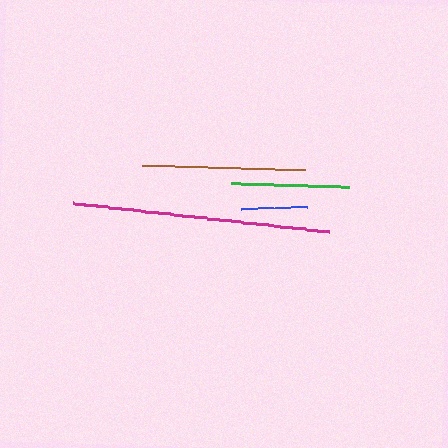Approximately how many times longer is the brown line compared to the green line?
The brown line is approximately 1.4 times the length of the green line.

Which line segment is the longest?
The magenta line is the longest at approximately 258 pixels.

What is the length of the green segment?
The green segment is approximately 118 pixels long.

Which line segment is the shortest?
The blue line is the shortest at approximately 66 pixels.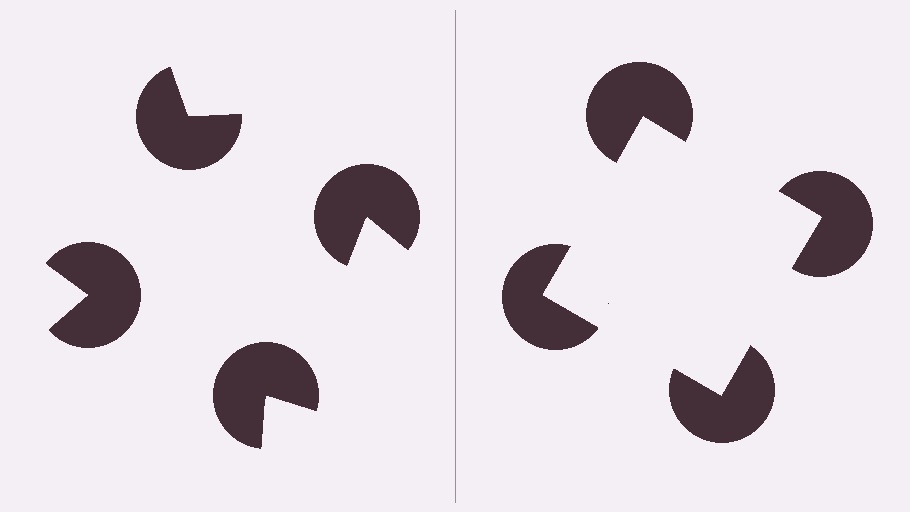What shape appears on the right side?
An illusory square.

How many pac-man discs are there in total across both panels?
8 — 4 on each side.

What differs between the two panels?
The pac-man discs are positioned identically on both sides; only the wedge orientations differ. On the right they align to a square; on the left they are misaligned.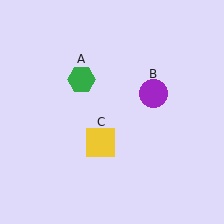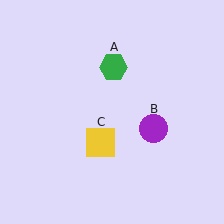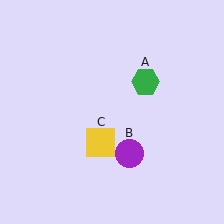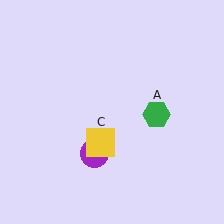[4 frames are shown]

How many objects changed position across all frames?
2 objects changed position: green hexagon (object A), purple circle (object B).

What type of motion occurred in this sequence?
The green hexagon (object A), purple circle (object B) rotated clockwise around the center of the scene.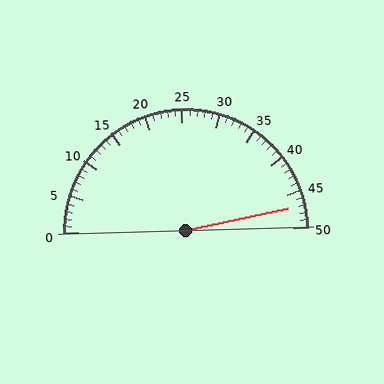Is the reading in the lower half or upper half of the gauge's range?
The reading is in the upper half of the range (0 to 50).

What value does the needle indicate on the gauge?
The needle indicates approximately 47.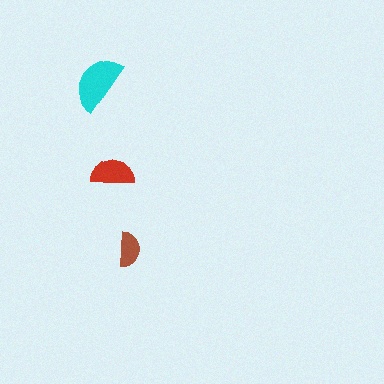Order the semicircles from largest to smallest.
the cyan one, the red one, the brown one.